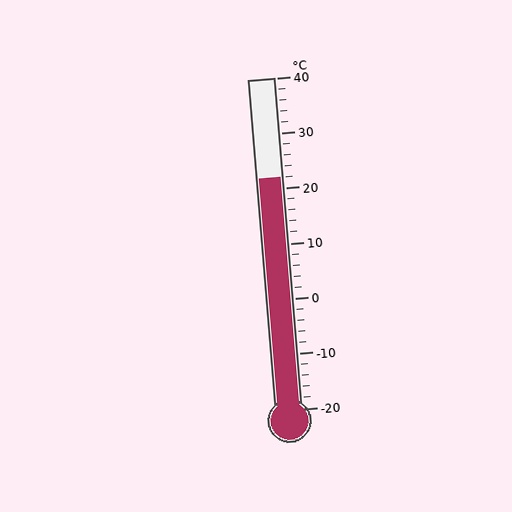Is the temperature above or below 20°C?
The temperature is above 20°C.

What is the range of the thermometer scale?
The thermometer scale ranges from -20°C to 40°C.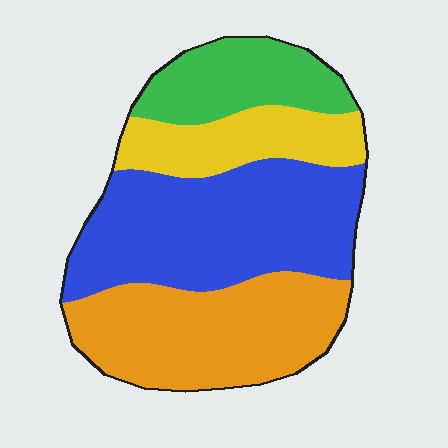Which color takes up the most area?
Blue, at roughly 40%.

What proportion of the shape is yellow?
Yellow covers around 15% of the shape.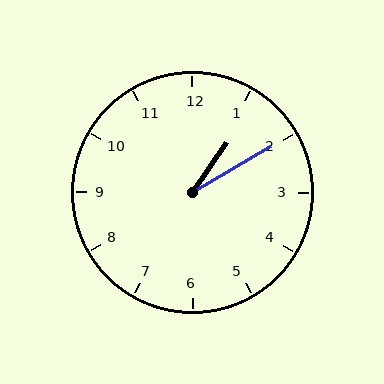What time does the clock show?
1:10.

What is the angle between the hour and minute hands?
Approximately 25 degrees.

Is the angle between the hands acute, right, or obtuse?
It is acute.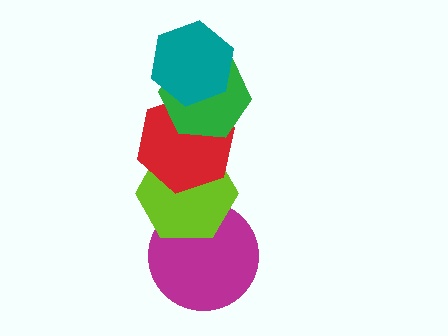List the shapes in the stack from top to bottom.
From top to bottom: the teal hexagon, the green hexagon, the red hexagon, the lime hexagon, the magenta circle.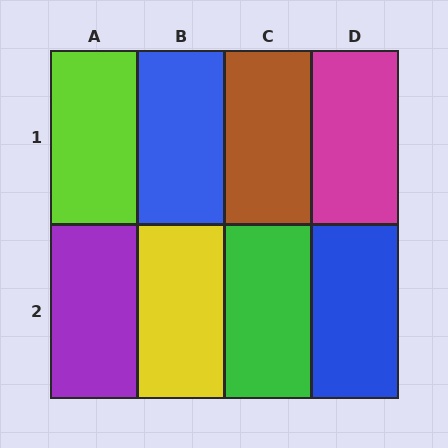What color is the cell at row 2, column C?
Green.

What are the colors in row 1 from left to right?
Lime, blue, brown, magenta.